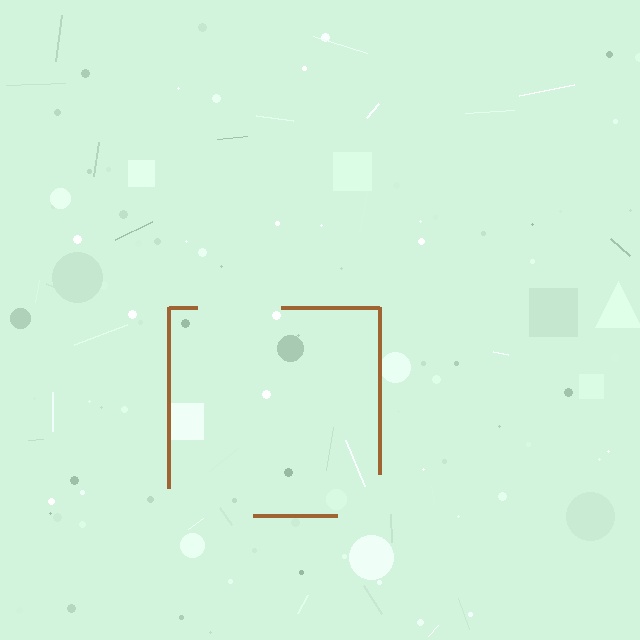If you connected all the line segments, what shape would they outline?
They would outline a square.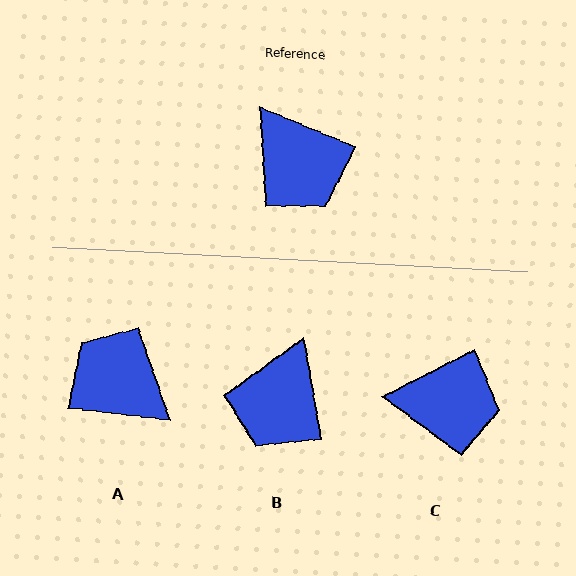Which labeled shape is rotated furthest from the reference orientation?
A, about 165 degrees away.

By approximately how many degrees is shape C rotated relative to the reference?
Approximately 49 degrees counter-clockwise.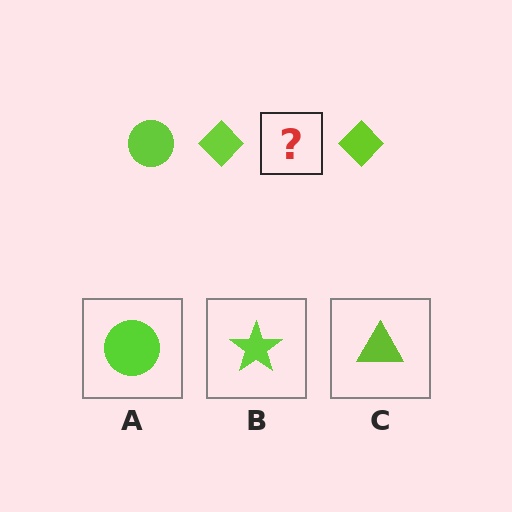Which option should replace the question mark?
Option A.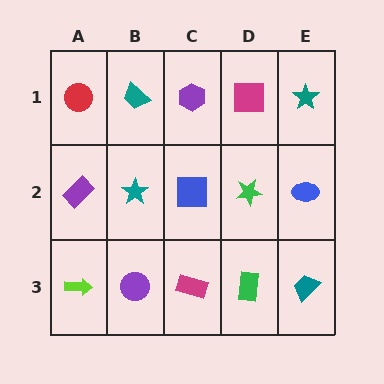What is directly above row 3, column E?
A blue ellipse.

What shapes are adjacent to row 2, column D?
A magenta square (row 1, column D), a green rectangle (row 3, column D), a blue square (row 2, column C), a blue ellipse (row 2, column E).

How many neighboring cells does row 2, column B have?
4.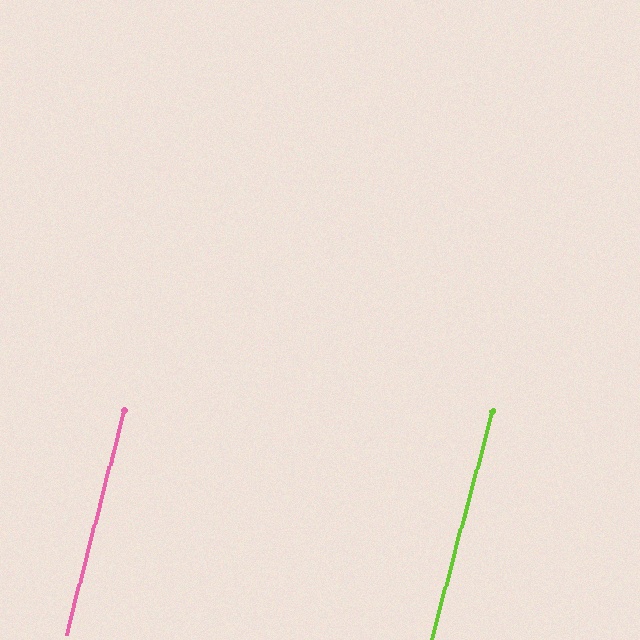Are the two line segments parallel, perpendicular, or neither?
Parallel — their directions differ by only 0.5°.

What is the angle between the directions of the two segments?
Approximately 1 degree.